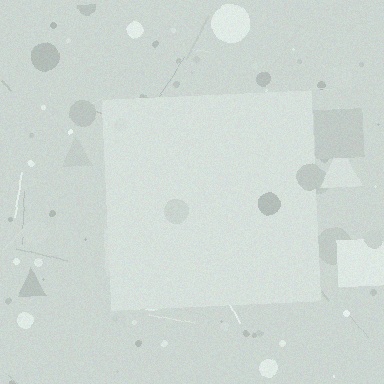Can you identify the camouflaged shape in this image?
The camouflaged shape is a square.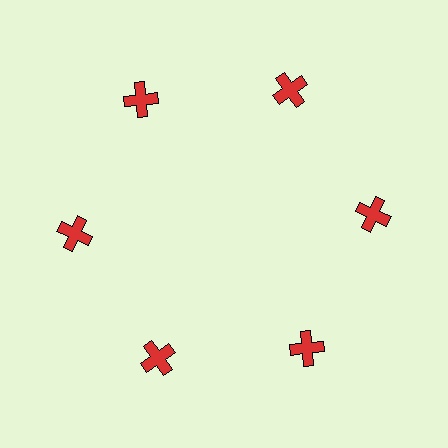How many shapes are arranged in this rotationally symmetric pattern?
There are 6 shapes, arranged in 6 groups of 1.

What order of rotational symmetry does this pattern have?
This pattern has 6-fold rotational symmetry.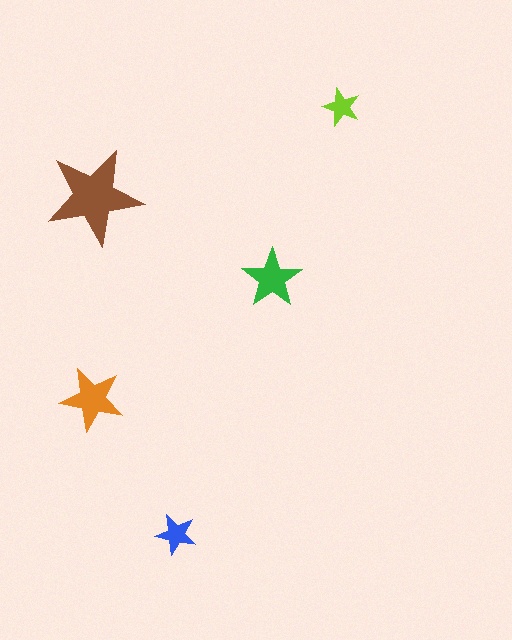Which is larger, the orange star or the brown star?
The brown one.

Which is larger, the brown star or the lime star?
The brown one.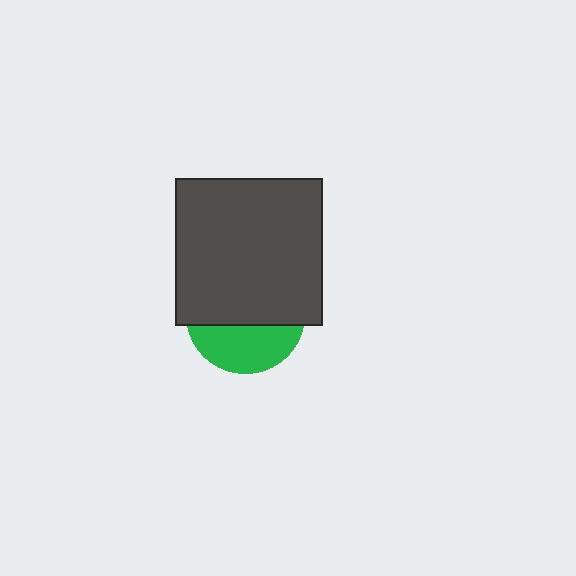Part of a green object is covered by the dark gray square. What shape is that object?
It is a circle.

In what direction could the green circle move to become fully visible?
The green circle could move down. That would shift it out from behind the dark gray square entirely.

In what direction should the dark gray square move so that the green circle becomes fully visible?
The dark gray square should move up. That is the shortest direction to clear the overlap and leave the green circle fully visible.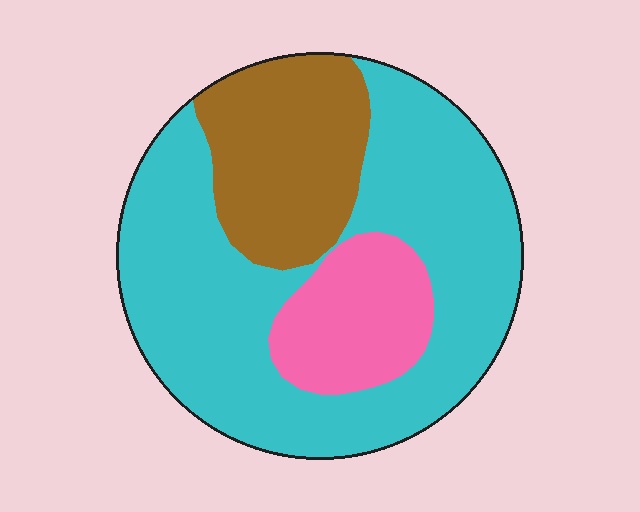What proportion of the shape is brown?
Brown covers about 25% of the shape.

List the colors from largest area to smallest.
From largest to smallest: cyan, brown, pink.